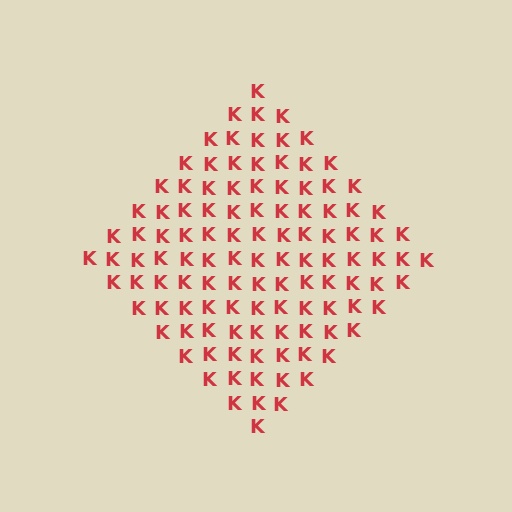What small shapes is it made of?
It is made of small letter K's.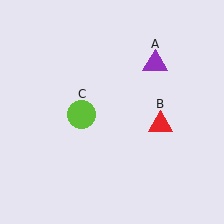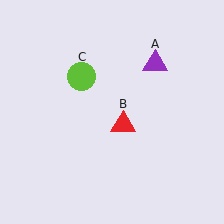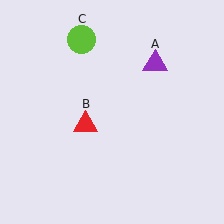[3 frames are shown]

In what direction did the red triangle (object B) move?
The red triangle (object B) moved left.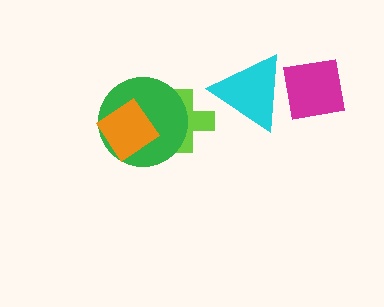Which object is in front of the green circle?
The orange diamond is in front of the green circle.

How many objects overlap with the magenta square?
1 object overlaps with the magenta square.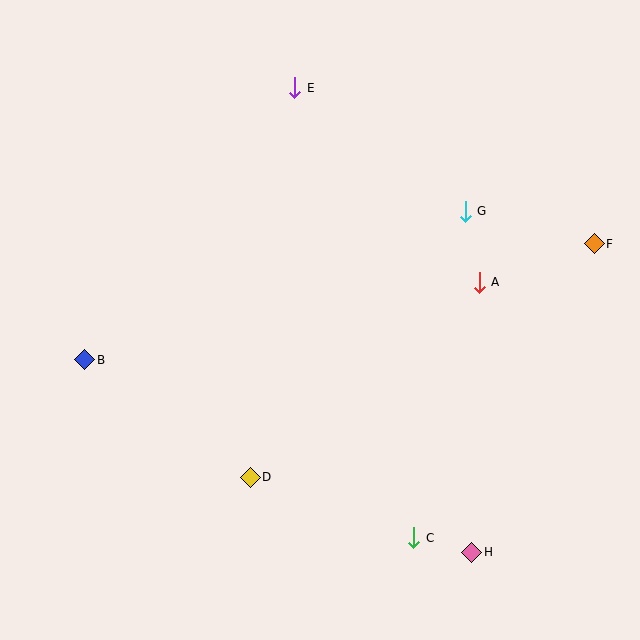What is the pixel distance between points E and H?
The distance between E and H is 497 pixels.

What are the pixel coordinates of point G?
Point G is at (465, 211).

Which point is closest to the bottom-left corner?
Point B is closest to the bottom-left corner.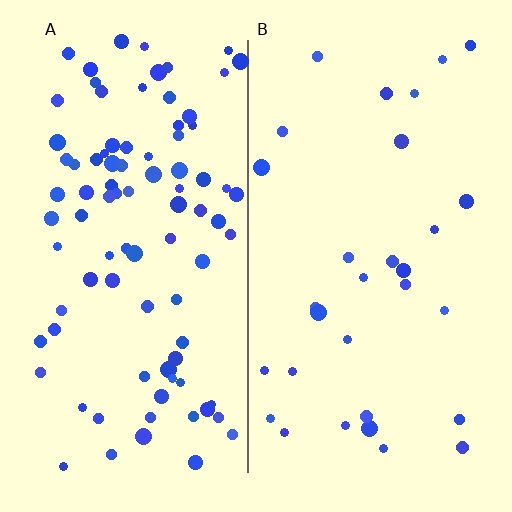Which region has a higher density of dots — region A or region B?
A (the left).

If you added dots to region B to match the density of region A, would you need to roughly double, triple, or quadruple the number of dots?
Approximately triple.